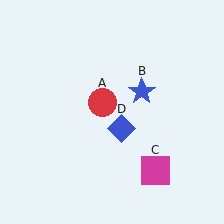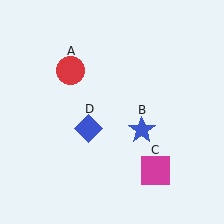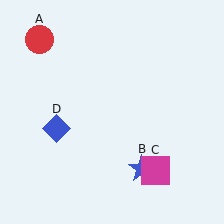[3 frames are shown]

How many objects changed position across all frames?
3 objects changed position: red circle (object A), blue star (object B), blue diamond (object D).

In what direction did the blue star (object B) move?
The blue star (object B) moved down.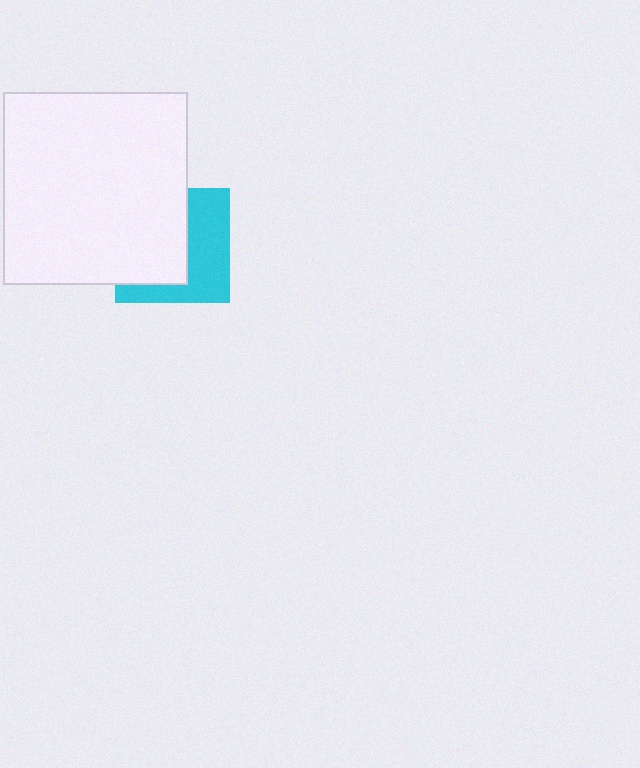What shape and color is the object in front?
The object in front is a white rectangle.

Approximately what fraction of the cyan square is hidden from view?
Roughly 53% of the cyan square is hidden behind the white rectangle.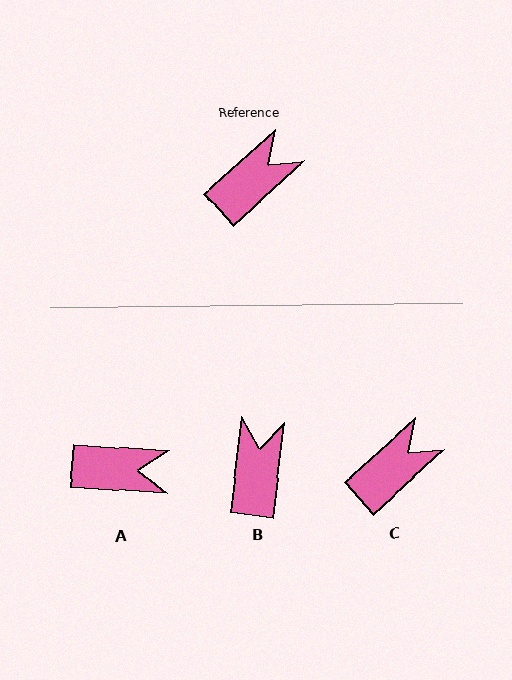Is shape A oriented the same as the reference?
No, it is off by about 46 degrees.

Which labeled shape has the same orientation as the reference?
C.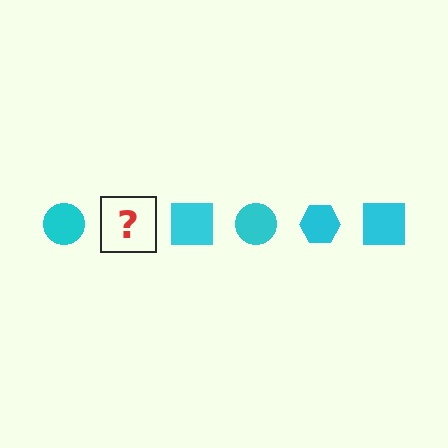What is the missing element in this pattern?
The missing element is a cyan hexagon.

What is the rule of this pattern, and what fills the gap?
The rule is that the pattern cycles through circle, hexagon, square shapes in cyan. The gap should be filled with a cyan hexagon.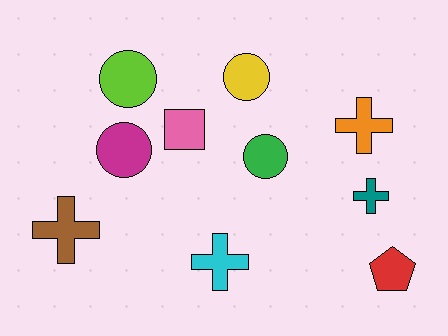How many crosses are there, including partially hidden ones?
There are 4 crosses.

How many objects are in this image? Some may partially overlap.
There are 10 objects.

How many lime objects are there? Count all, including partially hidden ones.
There is 1 lime object.